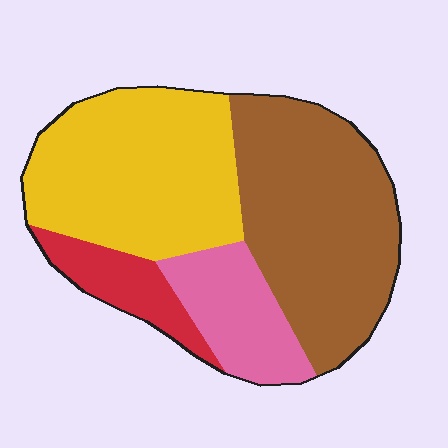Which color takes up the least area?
Red, at roughly 10%.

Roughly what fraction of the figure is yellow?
Yellow takes up between a quarter and a half of the figure.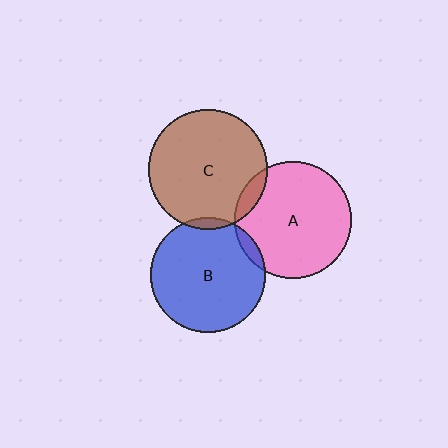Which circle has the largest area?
Circle C (brown).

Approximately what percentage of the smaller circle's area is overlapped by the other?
Approximately 5%.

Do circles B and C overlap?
Yes.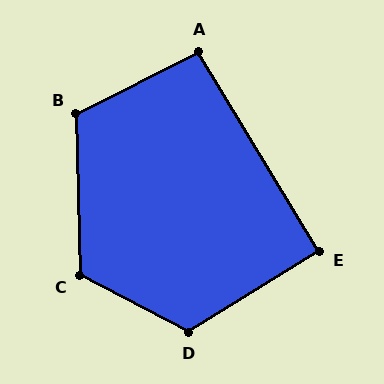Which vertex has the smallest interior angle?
E, at approximately 91 degrees.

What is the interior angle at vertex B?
Approximately 115 degrees (obtuse).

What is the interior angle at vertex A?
Approximately 95 degrees (approximately right).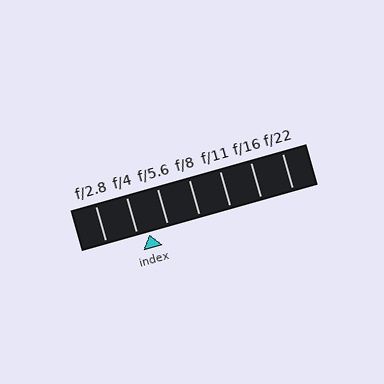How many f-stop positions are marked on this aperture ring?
There are 7 f-stop positions marked.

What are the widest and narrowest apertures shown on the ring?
The widest aperture shown is f/2.8 and the narrowest is f/22.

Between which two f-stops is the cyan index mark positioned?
The index mark is between f/4 and f/5.6.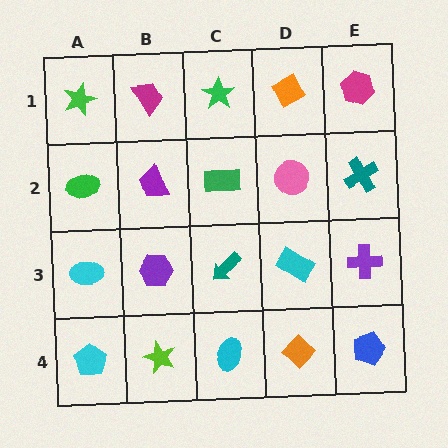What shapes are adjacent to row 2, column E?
A magenta hexagon (row 1, column E), a purple cross (row 3, column E), a pink circle (row 2, column D).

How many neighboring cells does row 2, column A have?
3.